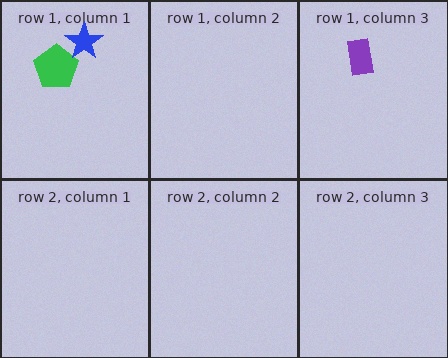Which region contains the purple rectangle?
The row 1, column 3 region.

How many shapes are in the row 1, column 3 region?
1.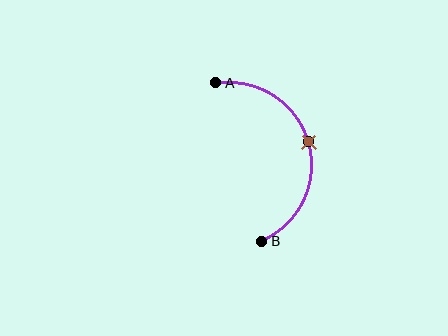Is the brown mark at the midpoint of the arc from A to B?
Yes. The brown mark lies on the arc at equal arc-length from both A and B — it is the arc midpoint.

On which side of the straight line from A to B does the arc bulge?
The arc bulges to the right of the straight line connecting A and B.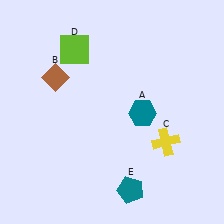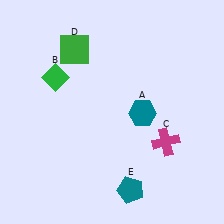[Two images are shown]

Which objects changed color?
B changed from brown to green. C changed from yellow to magenta. D changed from lime to green.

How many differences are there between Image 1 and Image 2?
There are 3 differences between the two images.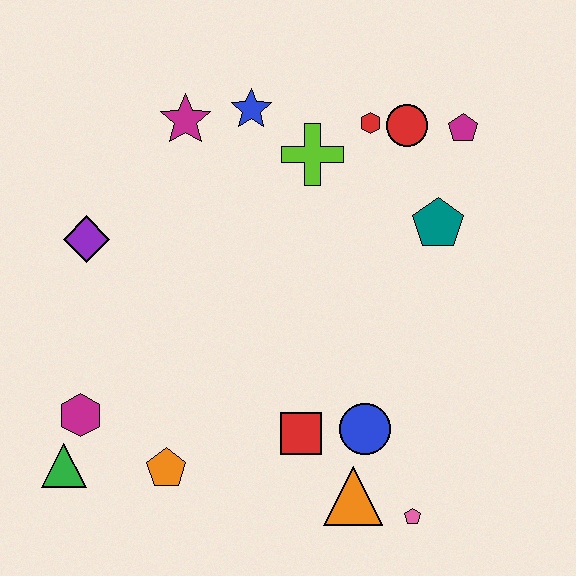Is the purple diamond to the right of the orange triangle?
No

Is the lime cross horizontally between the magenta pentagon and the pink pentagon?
No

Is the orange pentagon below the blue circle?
Yes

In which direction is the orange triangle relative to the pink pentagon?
The orange triangle is to the left of the pink pentagon.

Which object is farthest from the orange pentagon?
The magenta pentagon is farthest from the orange pentagon.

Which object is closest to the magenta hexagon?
The green triangle is closest to the magenta hexagon.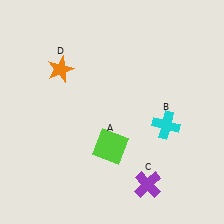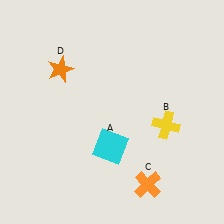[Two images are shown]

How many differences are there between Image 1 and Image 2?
There are 3 differences between the two images.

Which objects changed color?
A changed from lime to cyan. B changed from cyan to yellow. C changed from purple to orange.